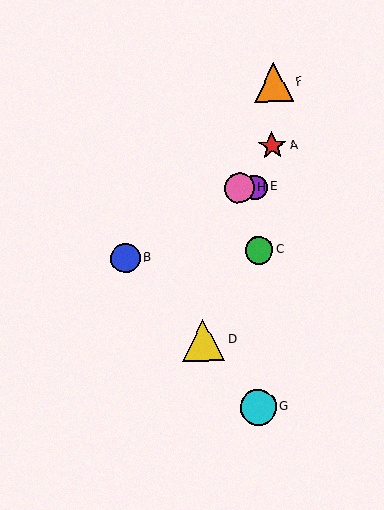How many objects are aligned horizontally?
2 objects (E, H) are aligned horizontally.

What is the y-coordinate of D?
Object D is at y≈340.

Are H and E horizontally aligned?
Yes, both are at y≈188.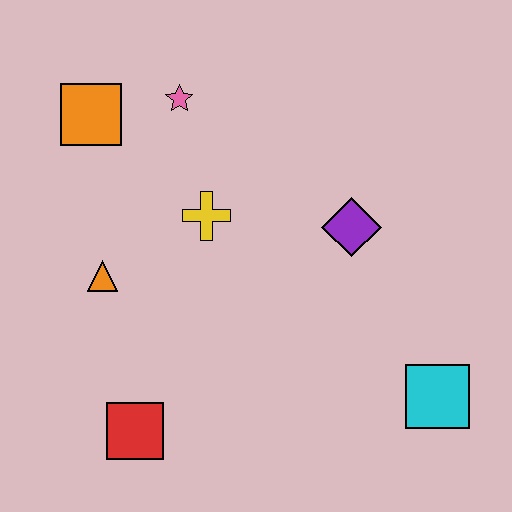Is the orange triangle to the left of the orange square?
No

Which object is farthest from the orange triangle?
The cyan square is farthest from the orange triangle.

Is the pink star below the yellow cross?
No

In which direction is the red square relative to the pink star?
The red square is below the pink star.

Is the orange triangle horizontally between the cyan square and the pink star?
No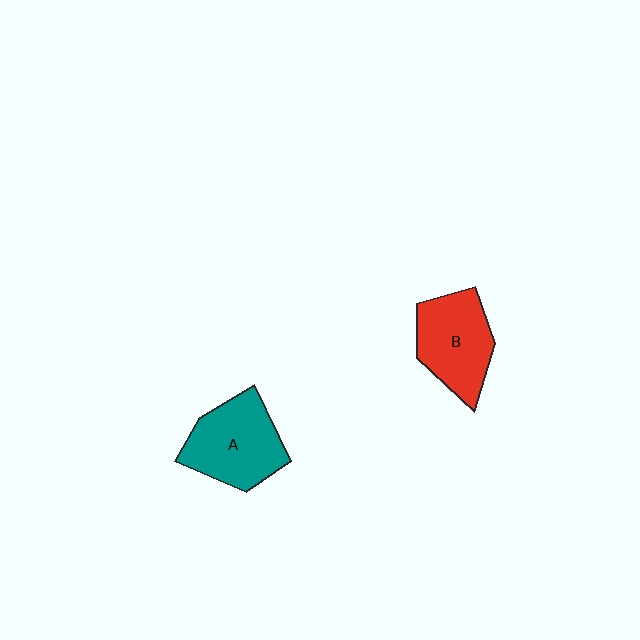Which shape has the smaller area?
Shape B (red).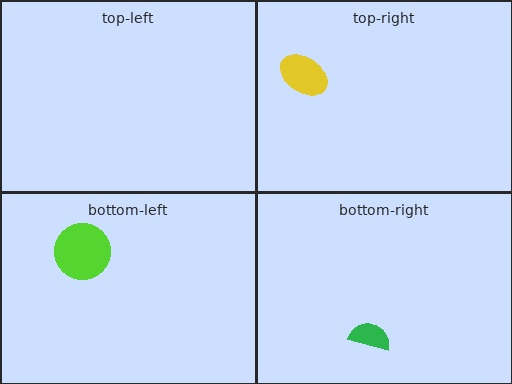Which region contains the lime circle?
The bottom-left region.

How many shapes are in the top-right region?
1.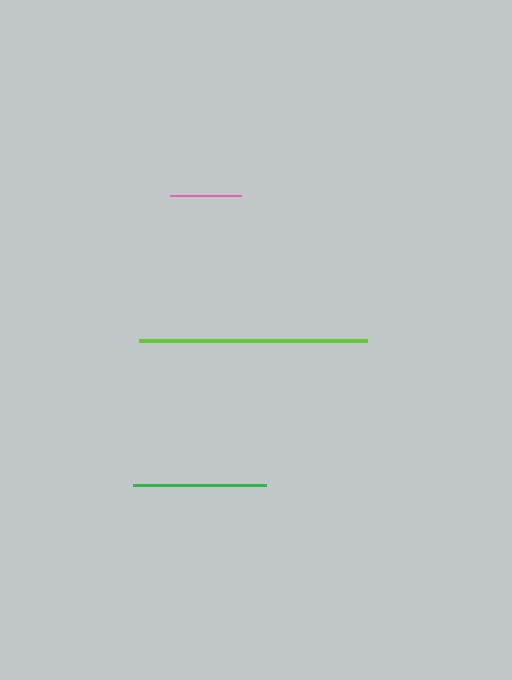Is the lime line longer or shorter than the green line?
The lime line is longer than the green line.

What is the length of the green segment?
The green segment is approximately 133 pixels long.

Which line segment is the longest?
The lime line is the longest at approximately 228 pixels.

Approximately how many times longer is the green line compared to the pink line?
The green line is approximately 1.9 times the length of the pink line.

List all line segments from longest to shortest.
From longest to shortest: lime, green, pink.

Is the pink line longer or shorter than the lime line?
The lime line is longer than the pink line.